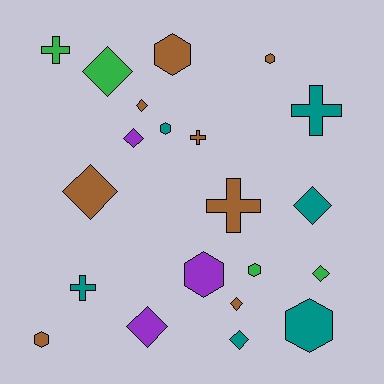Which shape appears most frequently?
Diamond, with 9 objects.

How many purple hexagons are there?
There is 1 purple hexagon.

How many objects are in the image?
There are 21 objects.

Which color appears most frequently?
Brown, with 8 objects.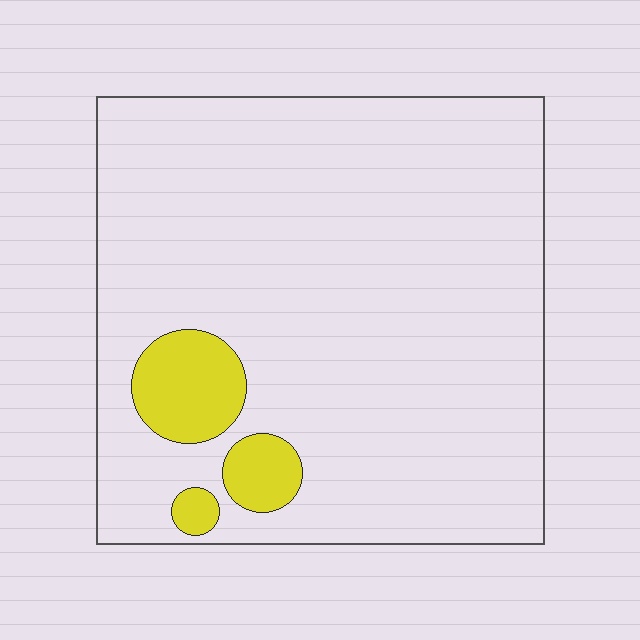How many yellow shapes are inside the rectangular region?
3.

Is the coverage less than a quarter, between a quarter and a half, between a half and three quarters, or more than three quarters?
Less than a quarter.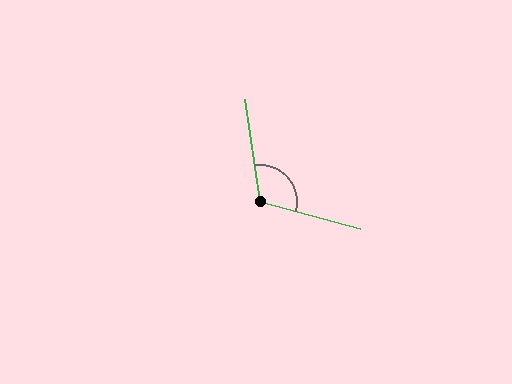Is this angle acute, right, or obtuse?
It is obtuse.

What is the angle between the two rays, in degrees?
Approximately 113 degrees.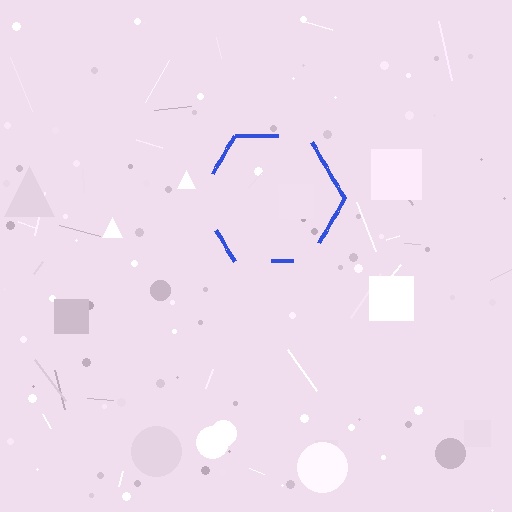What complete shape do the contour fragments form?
The contour fragments form a hexagon.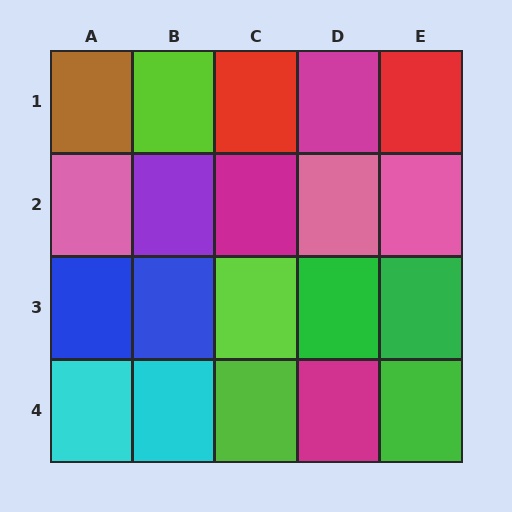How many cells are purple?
1 cell is purple.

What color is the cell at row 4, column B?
Cyan.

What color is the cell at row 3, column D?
Green.